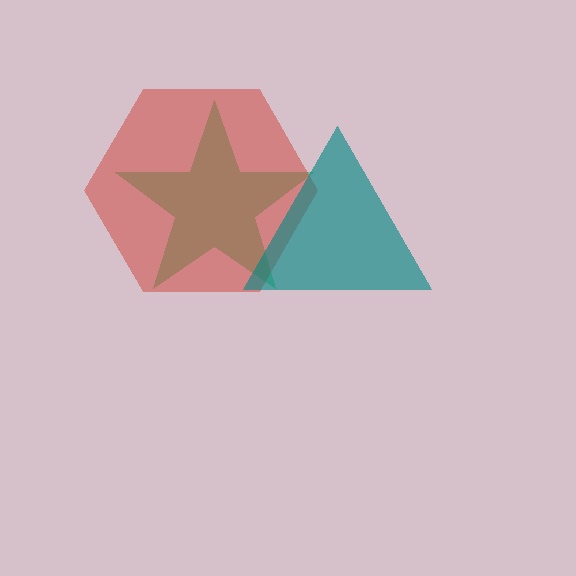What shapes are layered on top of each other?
The layered shapes are: a green star, a red hexagon, a teal triangle.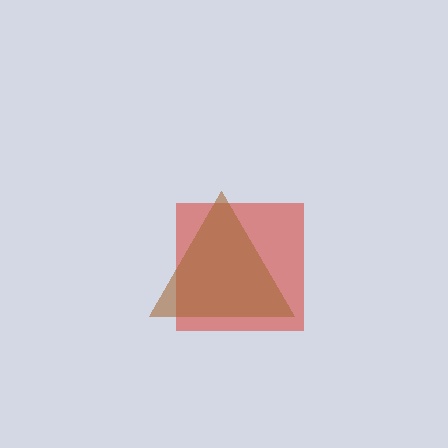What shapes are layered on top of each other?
The layered shapes are: a red square, a brown triangle.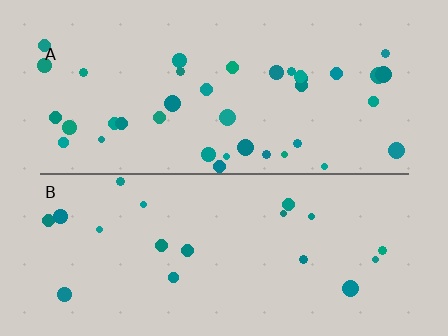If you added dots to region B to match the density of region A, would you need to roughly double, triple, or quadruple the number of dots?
Approximately double.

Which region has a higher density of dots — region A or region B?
A (the top).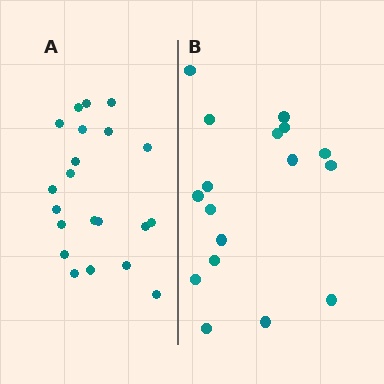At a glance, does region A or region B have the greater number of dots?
Region A (the left region) has more dots.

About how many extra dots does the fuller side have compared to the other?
Region A has about 4 more dots than region B.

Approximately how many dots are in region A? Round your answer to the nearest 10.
About 20 dots. (The exact count is 21, which rounds to 20.)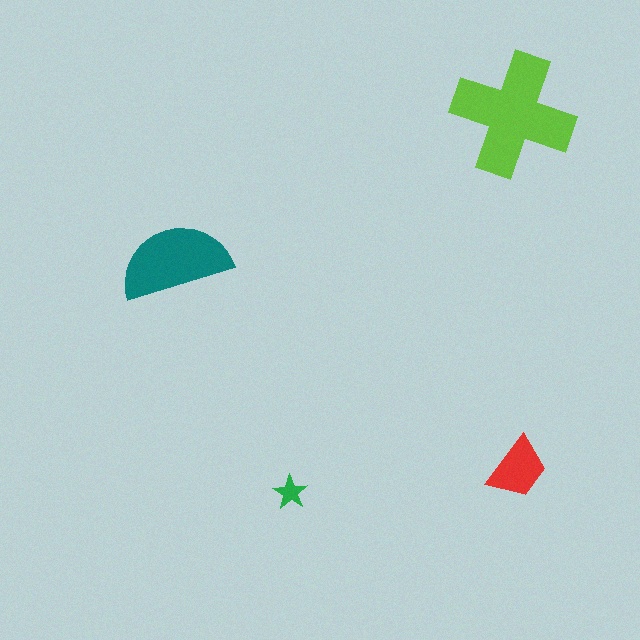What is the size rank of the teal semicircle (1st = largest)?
2nd.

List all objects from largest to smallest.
The lime cross, the teal semicircle, the red trapezoid, the green star.